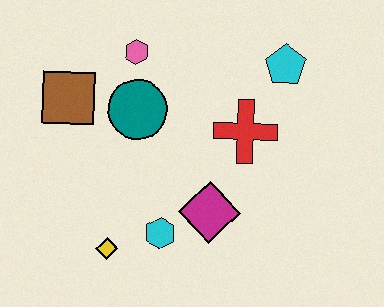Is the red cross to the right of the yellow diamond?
Yes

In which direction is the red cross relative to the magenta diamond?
The red cross is above the magenta diamond.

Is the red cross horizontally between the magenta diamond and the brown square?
No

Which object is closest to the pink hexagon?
The teal circle is closest to the pink hexagon.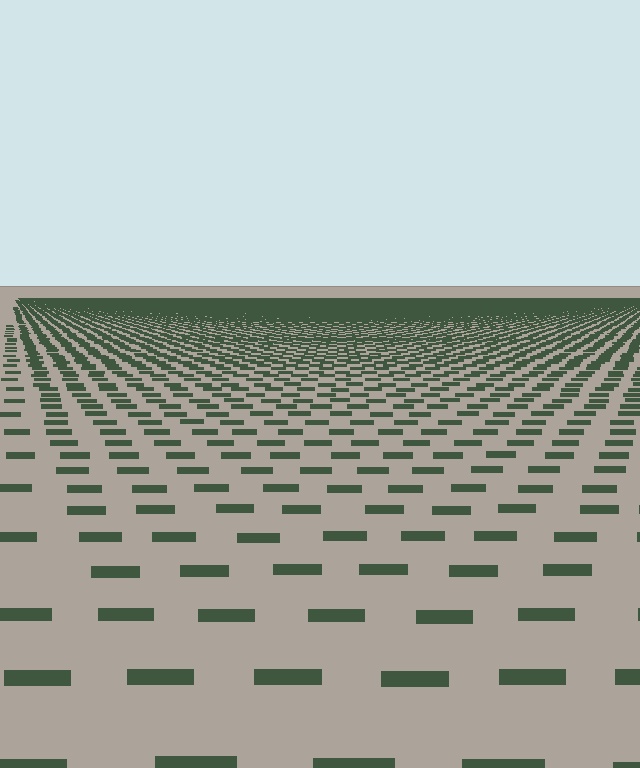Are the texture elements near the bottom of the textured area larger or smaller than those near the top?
Larger. Near the bottom, elements are closer to the viewer and appear at a bigger on-screen size.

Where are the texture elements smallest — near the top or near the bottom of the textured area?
Near the top.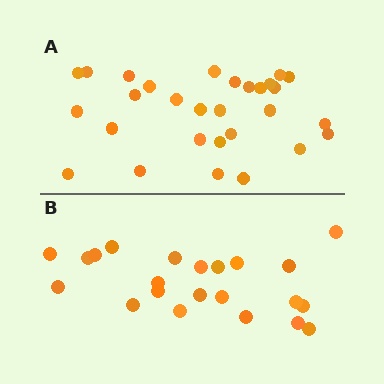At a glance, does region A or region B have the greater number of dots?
Region A (the top region) has more dots.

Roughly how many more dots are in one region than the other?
Region A has roughly 8 or so more dots than region B.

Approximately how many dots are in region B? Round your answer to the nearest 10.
About 20 dots. (The exact count is 22, which rounds to 20.)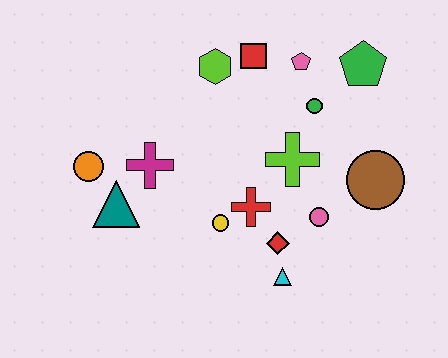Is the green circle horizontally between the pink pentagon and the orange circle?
No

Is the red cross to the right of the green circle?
No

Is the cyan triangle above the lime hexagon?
No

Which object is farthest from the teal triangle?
The green pentagon is farthest from the teal triangle.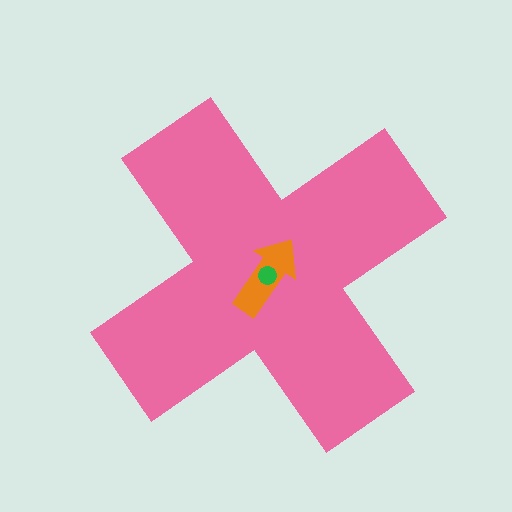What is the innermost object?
The green circle.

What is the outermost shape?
The pink cross.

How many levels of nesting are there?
3.